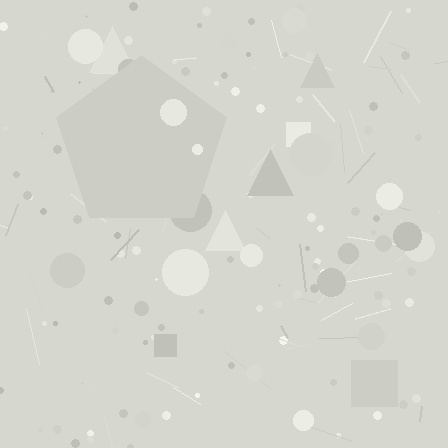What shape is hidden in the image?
A pentagon is hidden in the image.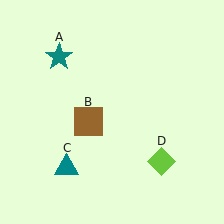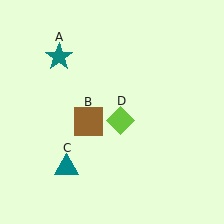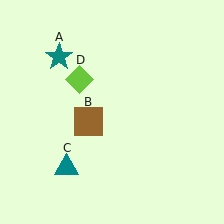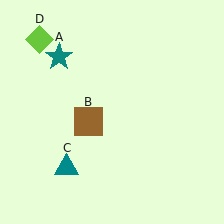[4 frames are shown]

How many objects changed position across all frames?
1 object changed position: lime diamond (object D).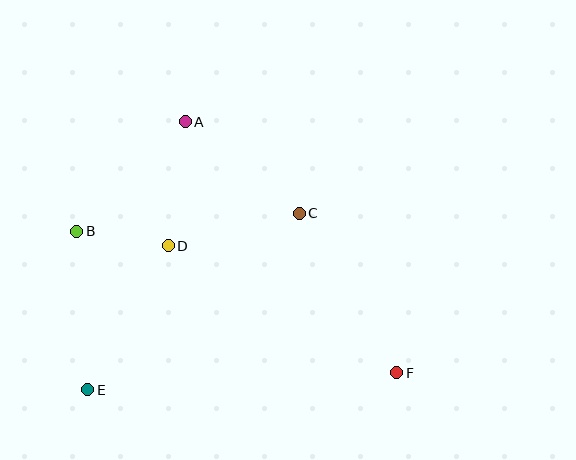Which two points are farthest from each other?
Points B and F are farthest from each other.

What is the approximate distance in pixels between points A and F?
The distance between A and F is approximately 328 pixels.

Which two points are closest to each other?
Points B and D are closest to each other.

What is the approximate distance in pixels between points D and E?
The distance between D and E is approximately 165 pixels.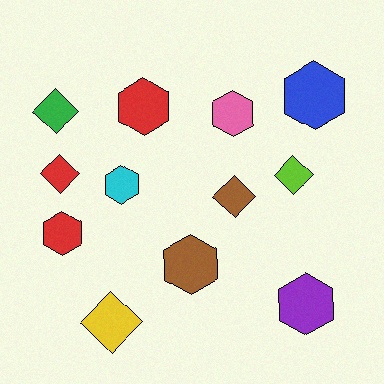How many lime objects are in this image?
There is 1 lime object.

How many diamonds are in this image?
There are 5 diamonds.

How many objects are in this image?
There are 12 objects.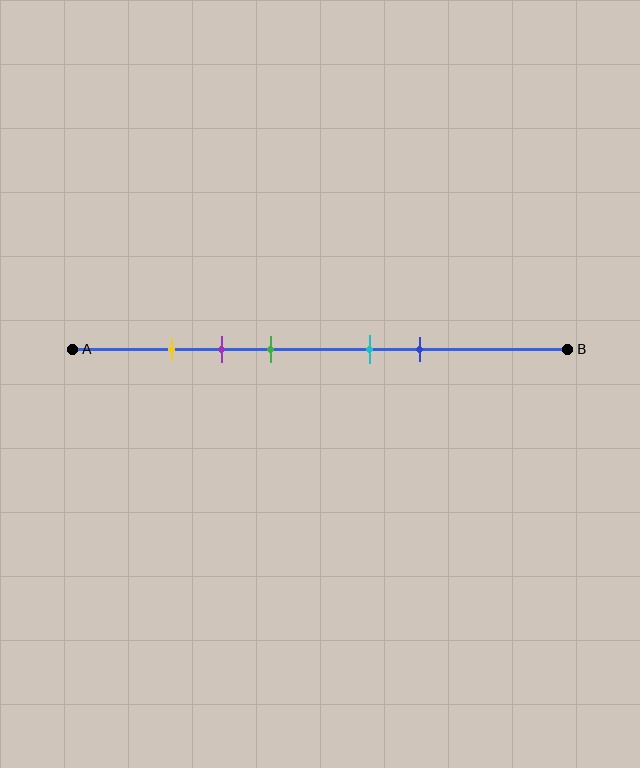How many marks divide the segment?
There are 5 marks dividing the segment.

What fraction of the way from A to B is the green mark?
The green mark is approximately 40% (0.4) of the way from A to B.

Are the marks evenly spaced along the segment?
No, the marks are not evenly spaced.